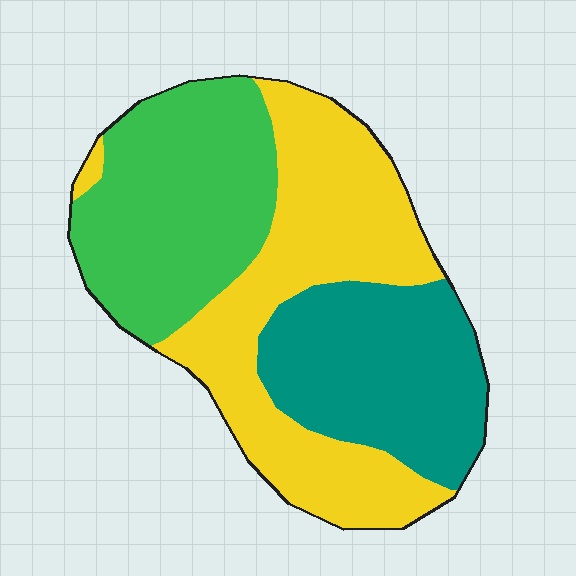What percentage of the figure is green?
Green covers roughly 30% of the figure.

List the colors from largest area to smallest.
From largest to smallest: yellow, green, teal.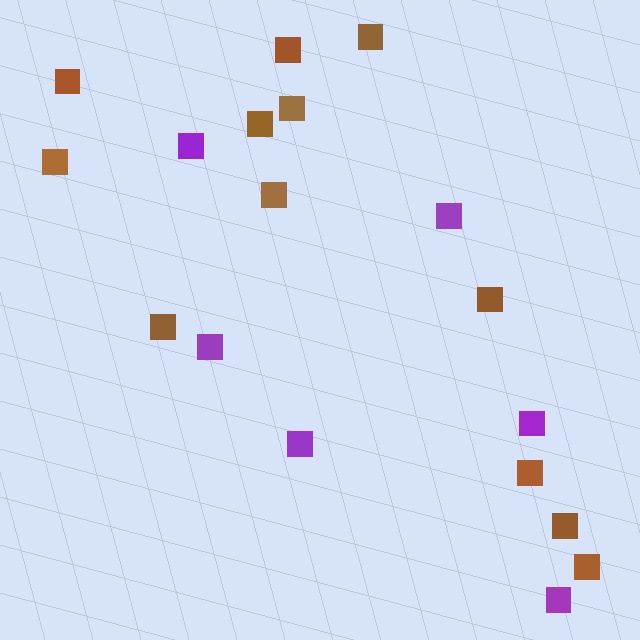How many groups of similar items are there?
There are 2 groups: one group of brown squares (12) and one group of purple squares (6).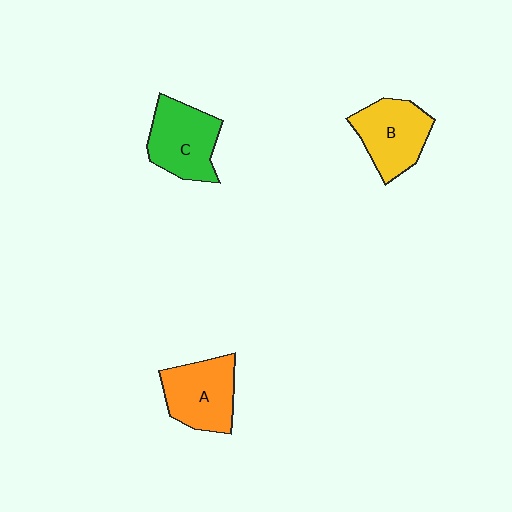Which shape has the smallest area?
Shape B (yellow).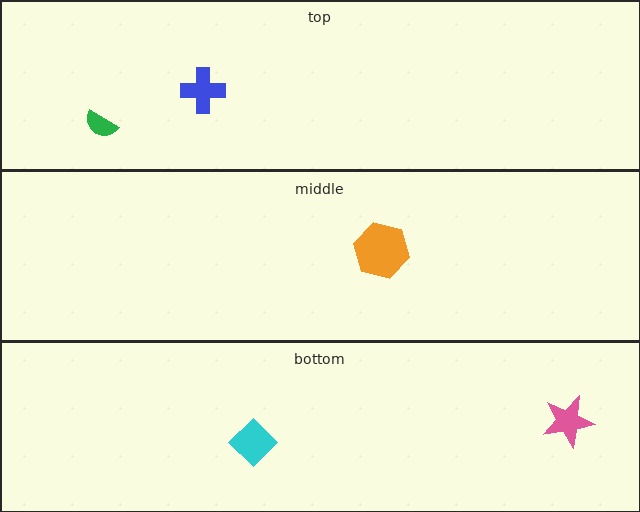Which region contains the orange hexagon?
The middle region.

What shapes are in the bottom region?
The cyan diamond, the pink star.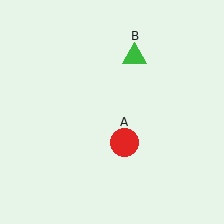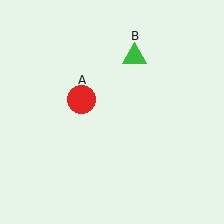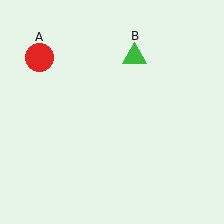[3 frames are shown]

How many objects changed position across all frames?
1 object changed position: red circle (object A).